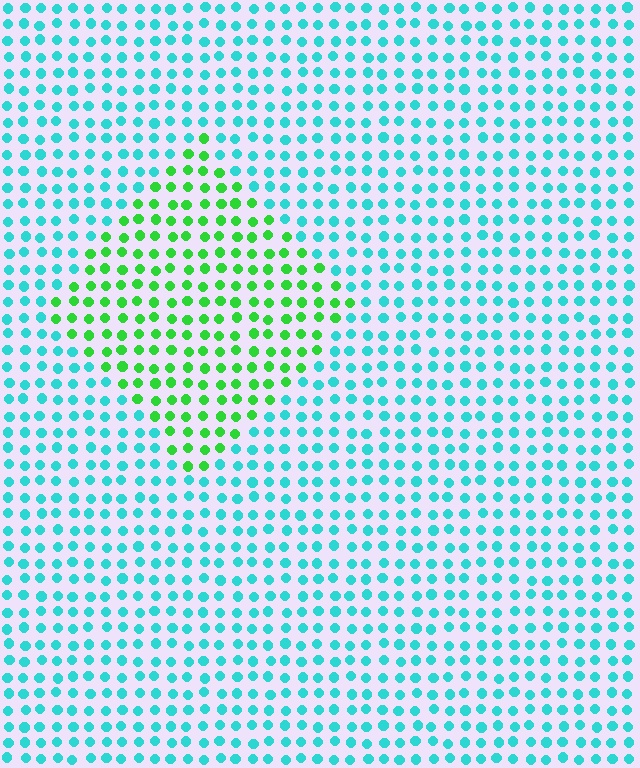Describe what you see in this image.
The image is filled with small cyan elements in a uniform arrangement. A diamond-shaped region is visible where the elements are tinted to a slightly different hue, forming a subtle color boundary.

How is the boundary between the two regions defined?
The boundary is defined purely by a slight shift in hue (about 56 degrees). Spacing, size, and orientation are identical on both sides.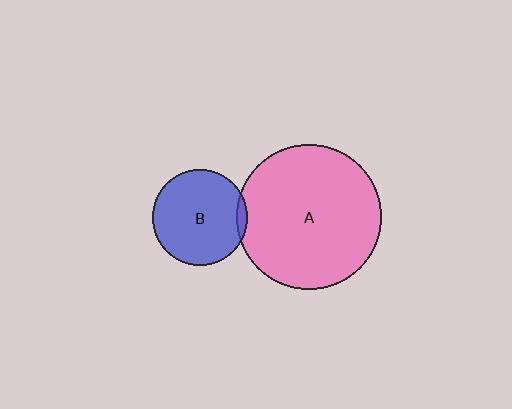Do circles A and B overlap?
Yes.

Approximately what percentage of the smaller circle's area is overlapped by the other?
Approximately 5%.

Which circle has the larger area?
Circle A (pink).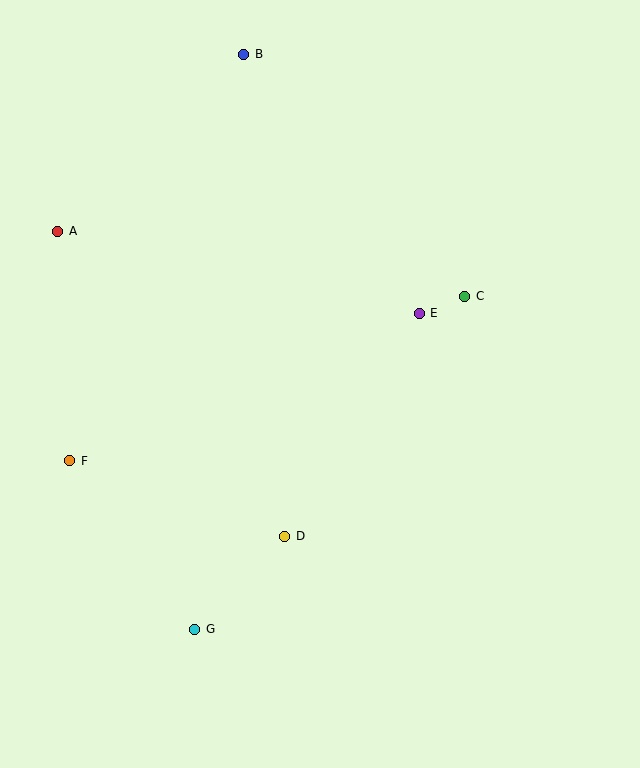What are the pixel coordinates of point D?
Point D is at (285, 536).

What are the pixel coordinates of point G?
Point G is at (194, 629).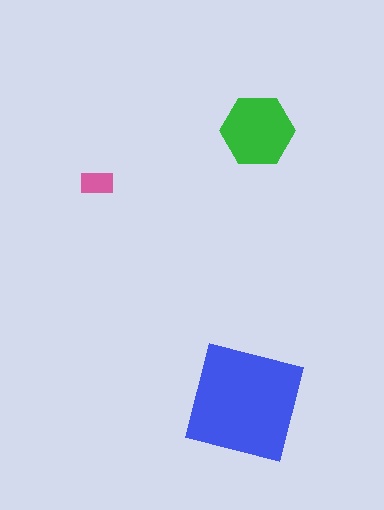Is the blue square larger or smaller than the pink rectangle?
Larger.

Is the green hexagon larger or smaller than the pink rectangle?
Larger.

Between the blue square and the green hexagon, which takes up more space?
The blue square.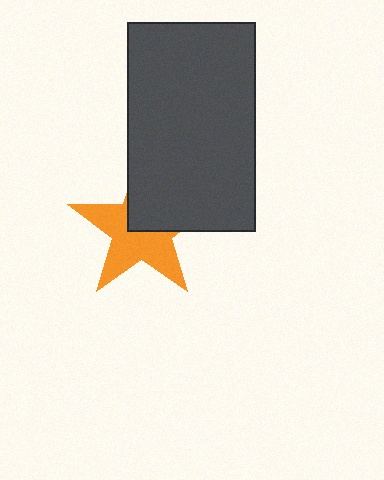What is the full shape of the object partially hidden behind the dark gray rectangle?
The partially hidden object is an orange star.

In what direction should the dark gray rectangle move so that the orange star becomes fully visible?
The dark gray rectangle should move toward the upper-right. That is the shortest direction to clear the overlap and leave the orange star fully visible.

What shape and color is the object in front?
The object in front is a dark gray rectangle.